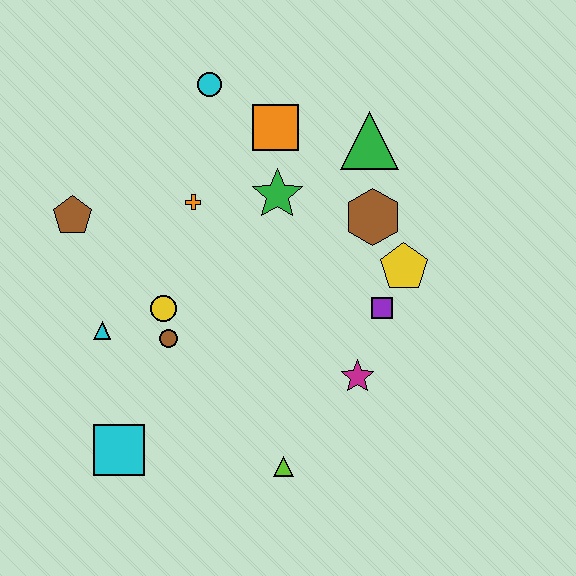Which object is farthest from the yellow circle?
The green triangle is farthest from the yellow circle.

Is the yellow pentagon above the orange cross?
No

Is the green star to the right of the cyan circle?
Yes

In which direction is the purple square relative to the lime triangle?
The purple square is above the lime triangle.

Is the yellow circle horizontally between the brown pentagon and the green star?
Yes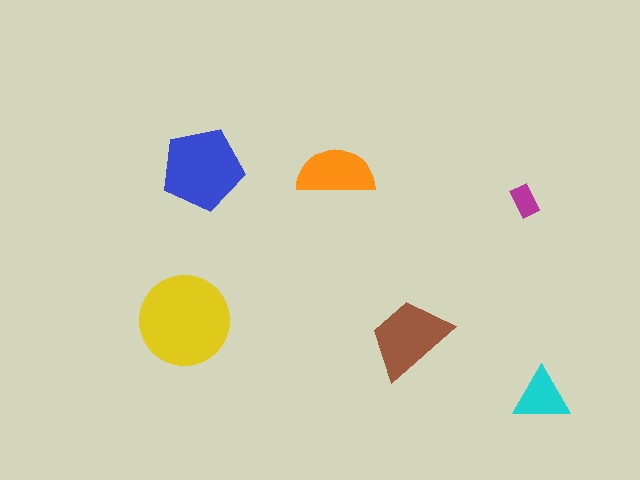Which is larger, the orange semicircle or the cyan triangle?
The orange semicircle.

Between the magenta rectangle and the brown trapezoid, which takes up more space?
The brown trapezoid.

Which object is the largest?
The yellow circle.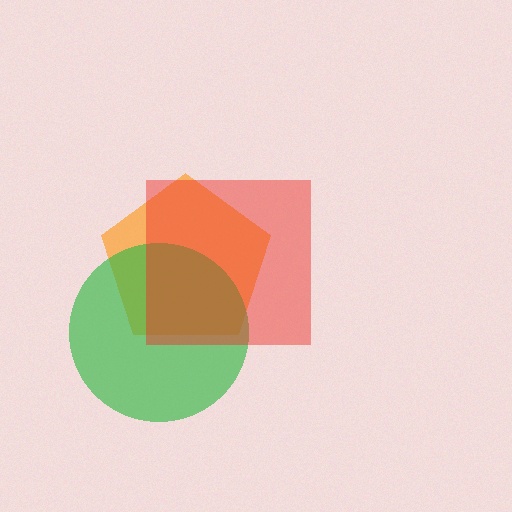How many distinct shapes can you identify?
There are 3 distinct shapes: an orange pentagon, a green circle, a red square.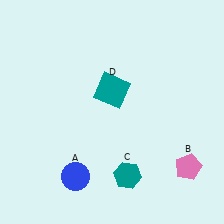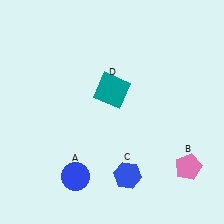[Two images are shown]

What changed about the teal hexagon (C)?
In Image 1, C is teal. In Image 2, it changed to blue.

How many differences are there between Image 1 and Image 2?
There is 1 difference between the two images.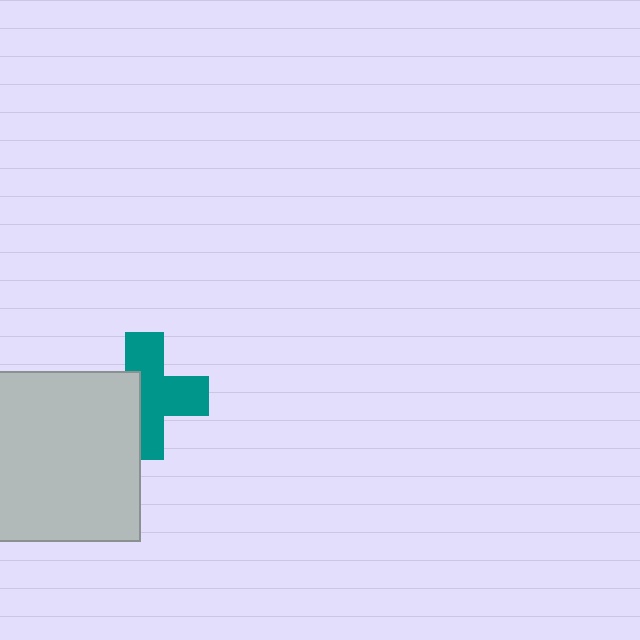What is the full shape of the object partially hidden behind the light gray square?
The partially hidden object is a teal cross.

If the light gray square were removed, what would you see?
You would see the complete teal cross.